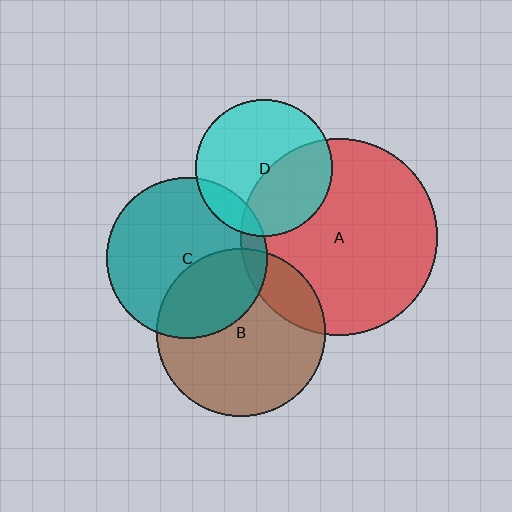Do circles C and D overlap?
Yes.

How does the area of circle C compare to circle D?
Approximately 1.4 times.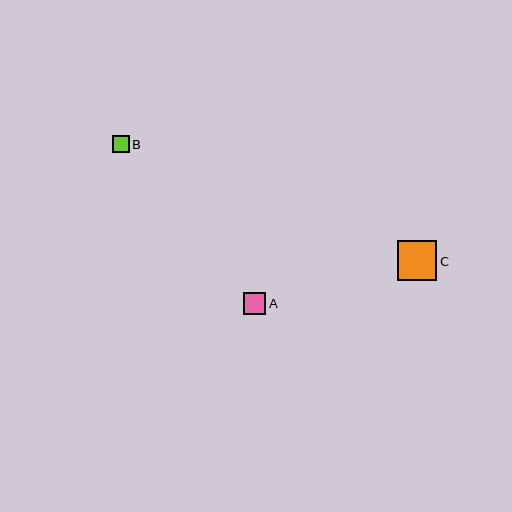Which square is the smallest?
Square B is the smallest with a size of approximately 17 pixels.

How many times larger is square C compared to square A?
Square C is approximately 1.8 times the size of square A.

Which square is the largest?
Square C is the largest with a size of approximately 39 pixels.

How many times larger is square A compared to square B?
Square A is approximately 1.3 times the size of square B.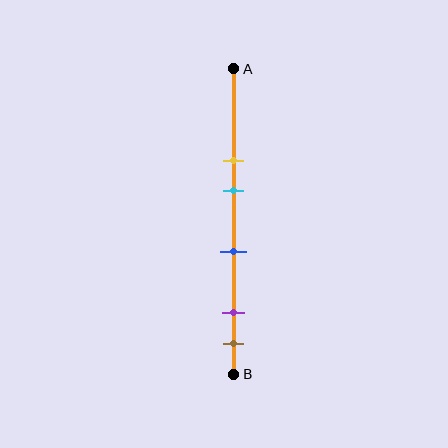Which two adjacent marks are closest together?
The purple and brown marks are the closest adjacent pair.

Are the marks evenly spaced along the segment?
No, the marks are not evenly spaced.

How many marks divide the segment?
There are 5 marks dividing the segment.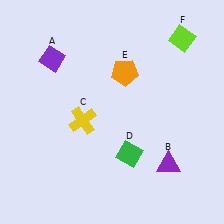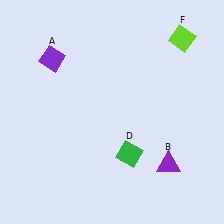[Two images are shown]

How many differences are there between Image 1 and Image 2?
There are 2 differences between the two images.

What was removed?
The orange pentagon (E), the yellow cross (C) were removed in Image 2.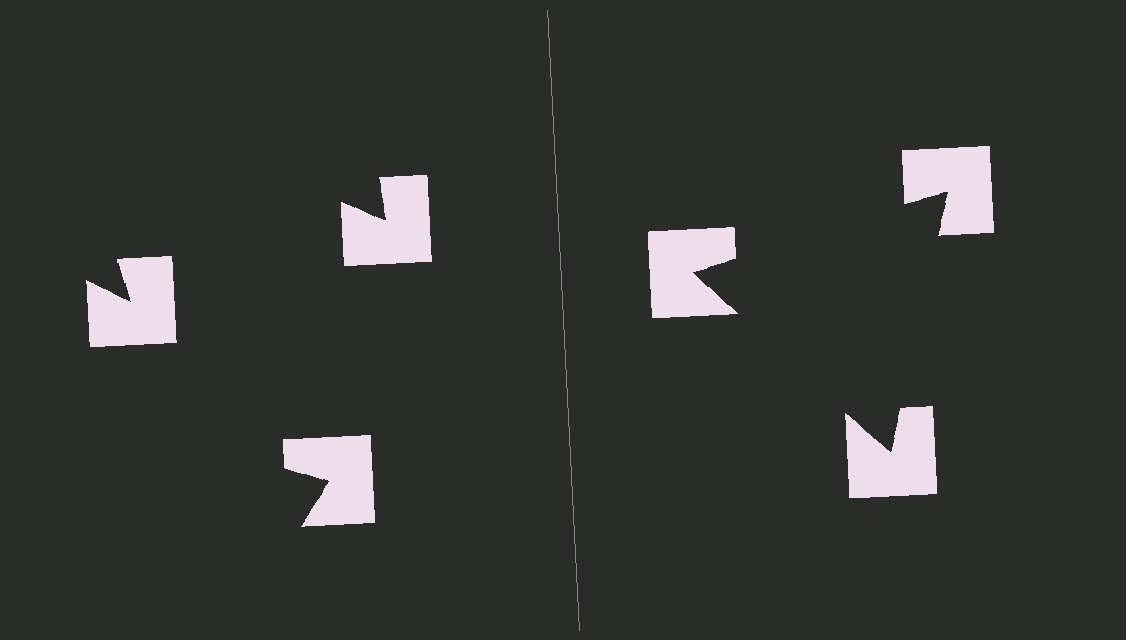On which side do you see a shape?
An illusory triangle appears on the right side. On the left side the wedge cuts are rotated, so no coherent shape forms.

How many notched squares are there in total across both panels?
6 — 3 on each side.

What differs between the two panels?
The notched squares are positioned identically on both sides; only the wedge orientations differ. On the right they align to a triangle; on the left they are misaligned.